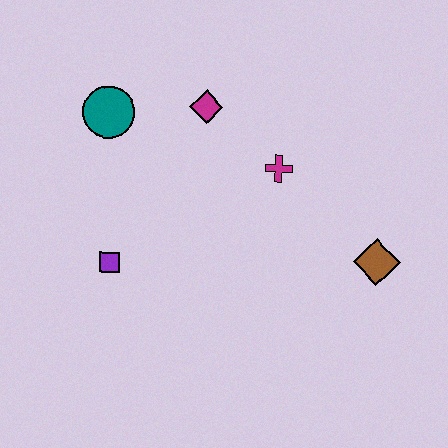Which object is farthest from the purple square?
The brown diamond is farthest from the purple square.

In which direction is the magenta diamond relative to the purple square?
The magenta diamond is above the purple square.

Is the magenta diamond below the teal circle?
No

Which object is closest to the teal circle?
The magenta diamond is closest to the teal circle.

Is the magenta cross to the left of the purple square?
No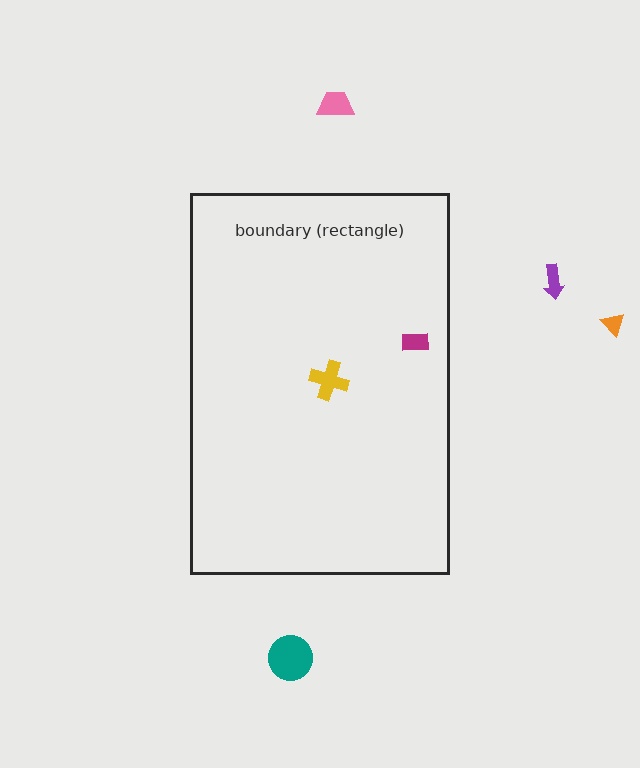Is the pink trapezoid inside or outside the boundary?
Outside.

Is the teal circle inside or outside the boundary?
Outside.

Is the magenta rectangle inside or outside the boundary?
Inside.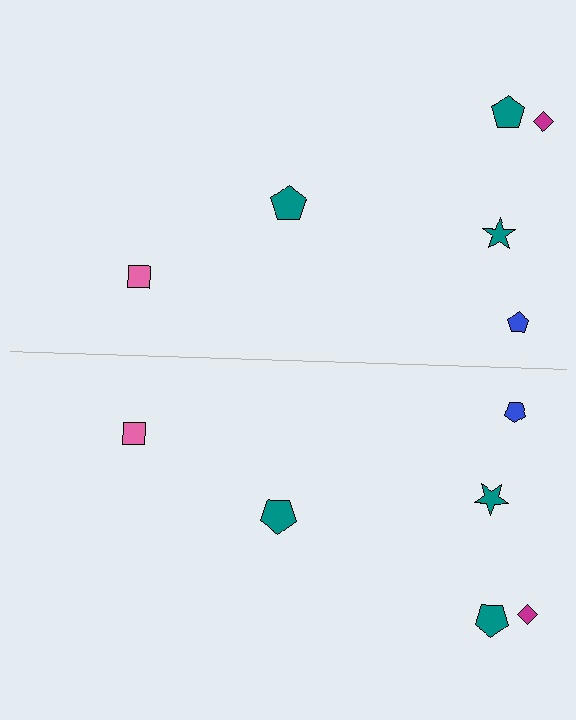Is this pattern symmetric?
Yes, this pattern has bilateral (reflection) symmetry.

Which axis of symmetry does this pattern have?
The pattern has a horizontal axis of symmetry running through the center of the image.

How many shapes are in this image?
There are 12 shapes in this image.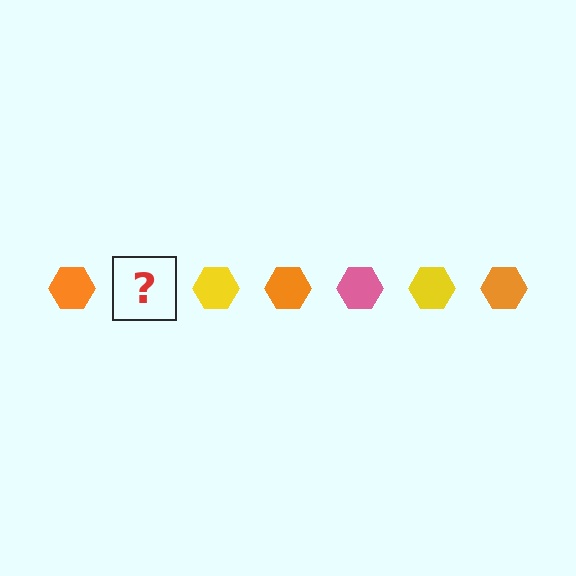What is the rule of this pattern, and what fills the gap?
The rule is that the pattern cycles through orange, pink, yellow hexagons. The gap should be filled with a pink hexagon.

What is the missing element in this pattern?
The missing element is a pink hexagon.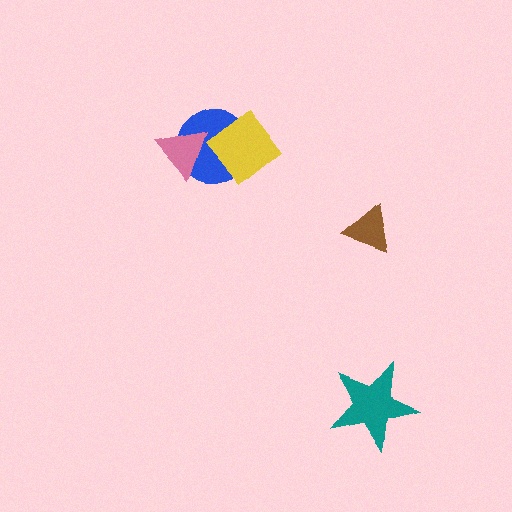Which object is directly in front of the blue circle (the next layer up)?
The pink triangle is directly in front of the blue circle.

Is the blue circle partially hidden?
Yes, it is partially covered by another shape.